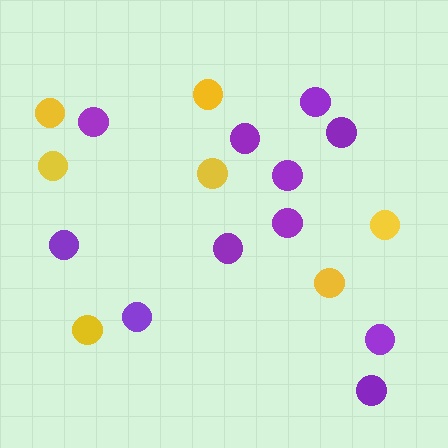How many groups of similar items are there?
There are 2 groups: one group of yellow circles (7) and one group of purple circles (11).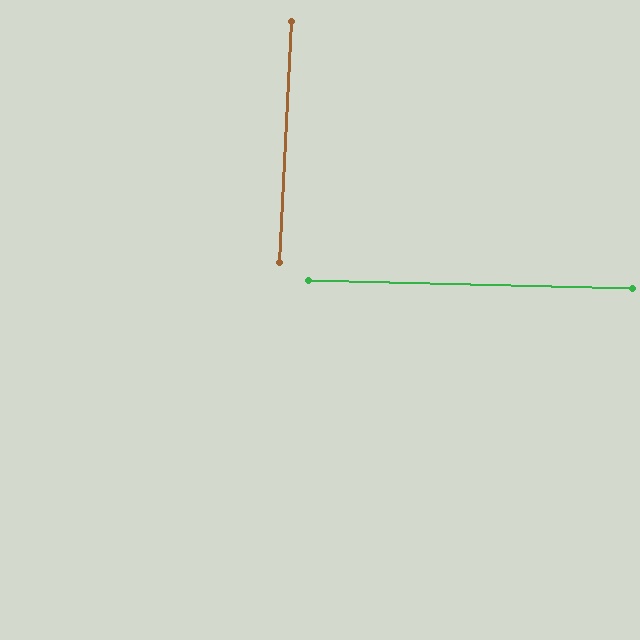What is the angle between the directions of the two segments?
Approximately 88 degrees.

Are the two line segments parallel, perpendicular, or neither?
Perpendicular — they meet at approximately 88°.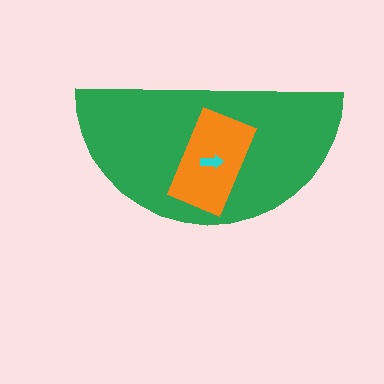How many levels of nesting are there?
3.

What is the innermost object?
The cyan arrow.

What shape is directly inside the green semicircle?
The orange rectangle.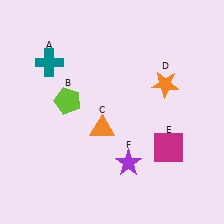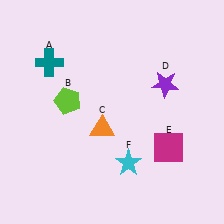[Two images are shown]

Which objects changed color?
D changed from orange to purple. F changed from purple to cyan.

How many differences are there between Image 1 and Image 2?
There are 2 differences between the two images.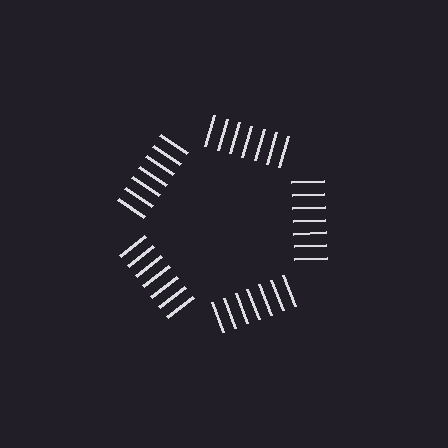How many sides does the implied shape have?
5 sides — the line-ends trace a pentagon.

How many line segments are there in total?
35 — 7 along each of the 5 edges.